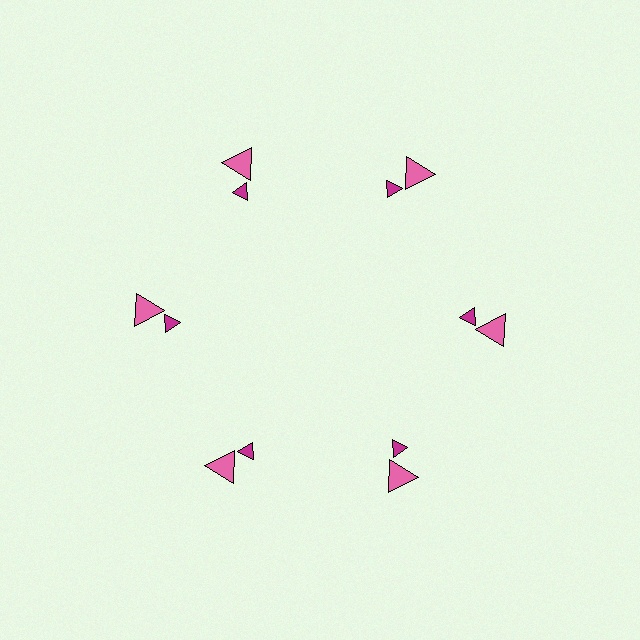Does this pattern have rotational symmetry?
Yes, this pattern has 6-fold rotational symmetry. It looks the same after rotating 60 degrees around the center.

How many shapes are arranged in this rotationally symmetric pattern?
There are 12 shapes, arranged in 6 groups of 2.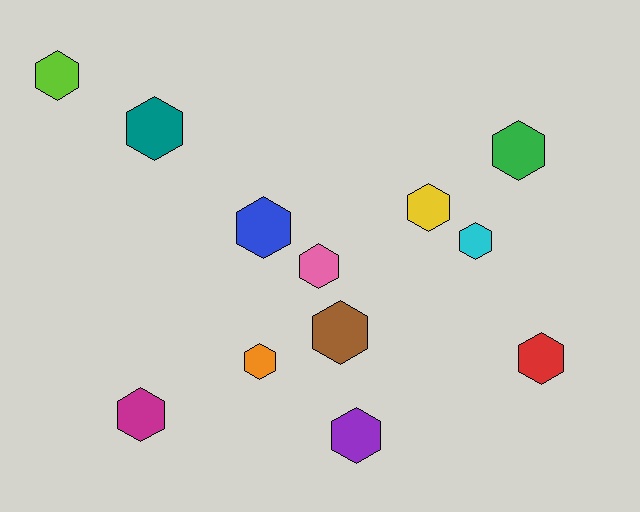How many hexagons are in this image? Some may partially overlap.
There are 12 hexagons.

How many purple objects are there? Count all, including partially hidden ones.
There is 1 purple object.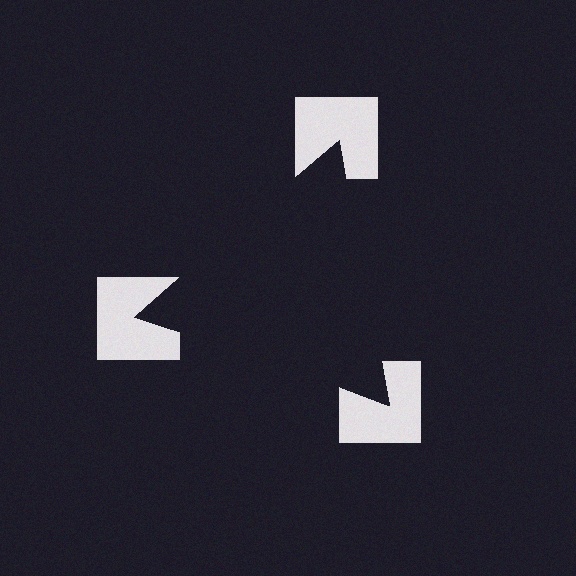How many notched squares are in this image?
There are 3 — one at each vertex of the illusory triangle.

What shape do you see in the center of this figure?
An illusory triangle — its edges are inferred from the aligned wedge cuts in the notched squares, not physically drawn.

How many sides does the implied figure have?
3 sides.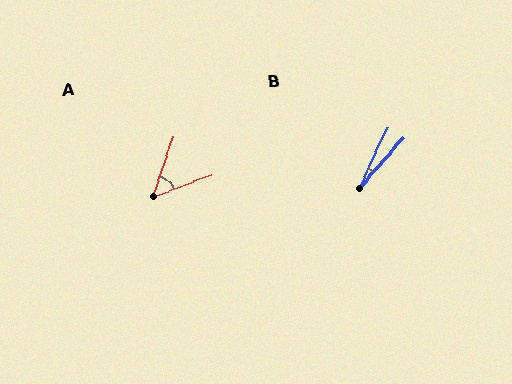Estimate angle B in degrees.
Approximately 17 degrees.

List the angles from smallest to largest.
B (17°), A (50°).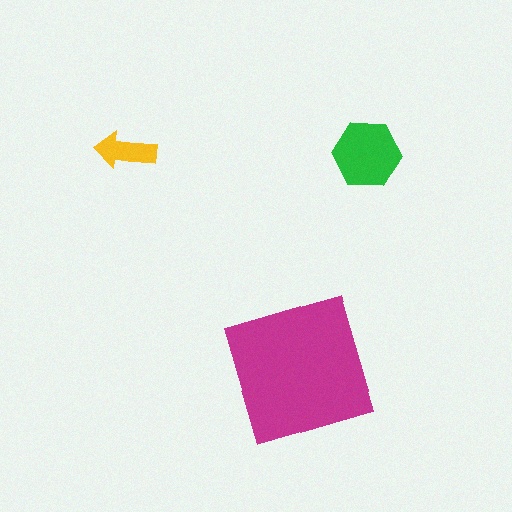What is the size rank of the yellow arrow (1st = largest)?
3rd.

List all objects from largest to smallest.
The magenta square, the green hexagon, the yellow arrow.